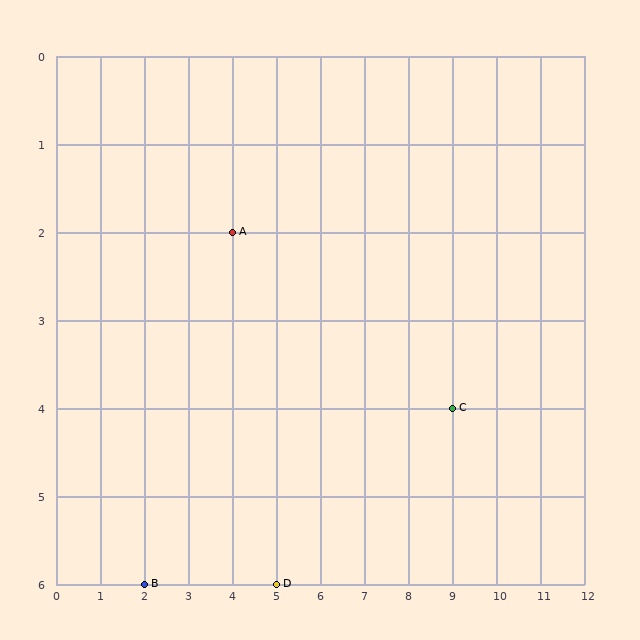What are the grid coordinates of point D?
Point D is at grid coordinates (5, 6).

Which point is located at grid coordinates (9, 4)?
Point C is at (9, 4).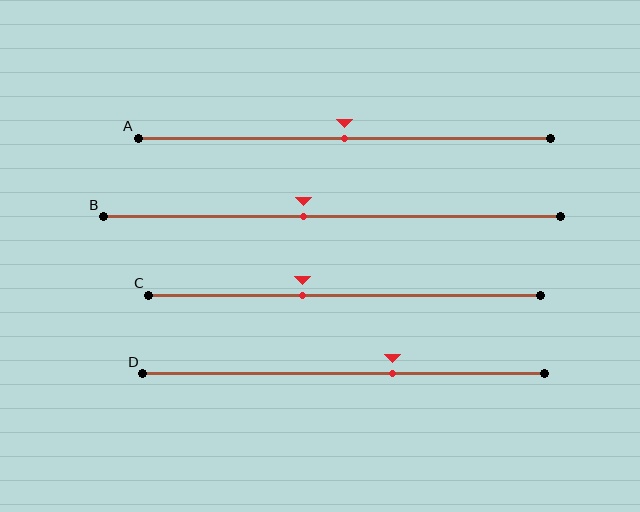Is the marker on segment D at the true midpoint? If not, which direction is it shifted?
No, the marker on segment D is shifted to the right by about 12% of the segment length.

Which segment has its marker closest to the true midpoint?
Segment A has its marker closest to the true midpoint.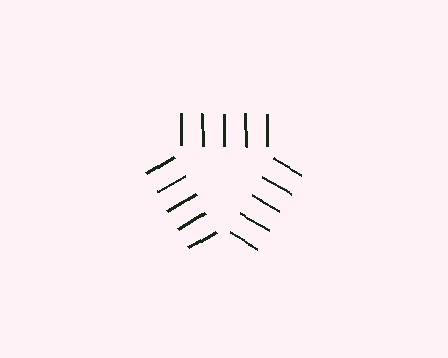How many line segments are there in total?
15 — 5 along each of the 3 edges.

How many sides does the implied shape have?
3 sides — the line-ends trace a triangle.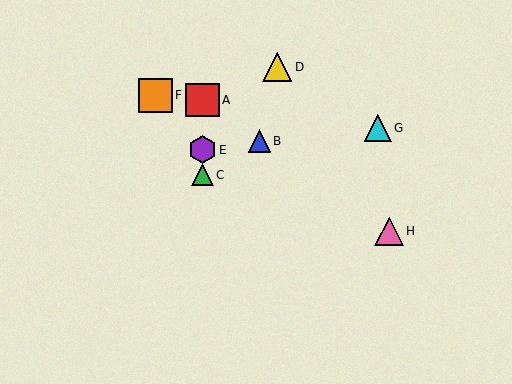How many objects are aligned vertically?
3 objects (A, C, E) are aligned vertically.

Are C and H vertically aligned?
No, C is at x≈202 and H is at x≈389.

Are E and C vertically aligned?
Yes, both are at x≈202.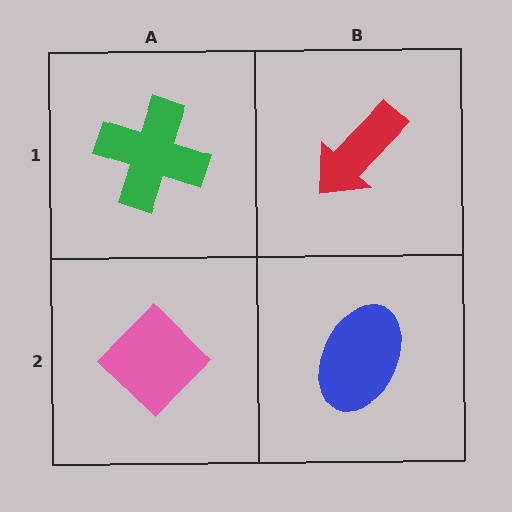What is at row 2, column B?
A blue ellipse.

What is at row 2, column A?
A pink diamond.